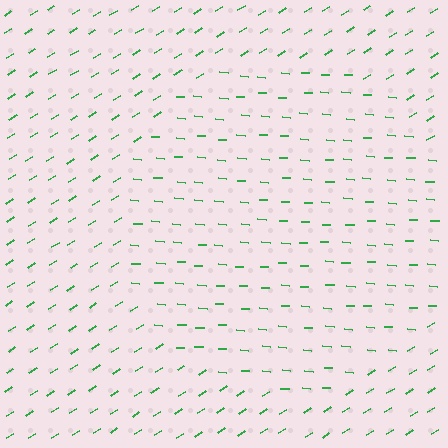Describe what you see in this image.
The image is filled with small green line segments. A circle region in the image has lines oriented differently from the surrounding lines, creating a visible texture boundary.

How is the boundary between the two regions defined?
The boundary is defined purely by a change in line orientation (approximately 36 degrees difference). All lines are the same color and thickness.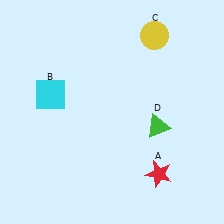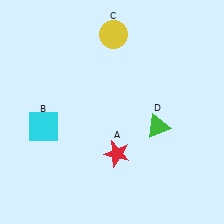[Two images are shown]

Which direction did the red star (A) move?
The red star (A) moved left.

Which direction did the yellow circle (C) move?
The yellow circle (C) moved left.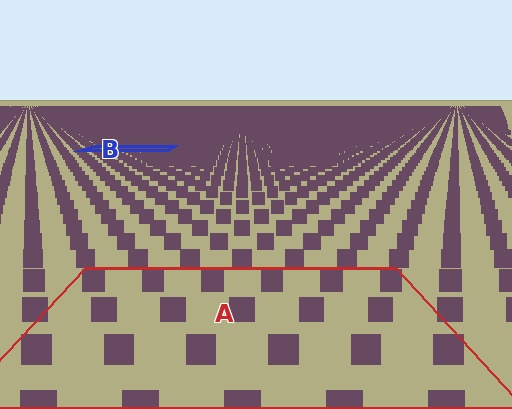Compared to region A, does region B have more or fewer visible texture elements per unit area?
Region B has more texture elements per unit area — they are packed more densely because it is farther away.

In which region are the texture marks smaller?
The texture marks are smaller in region B, because it is farther away.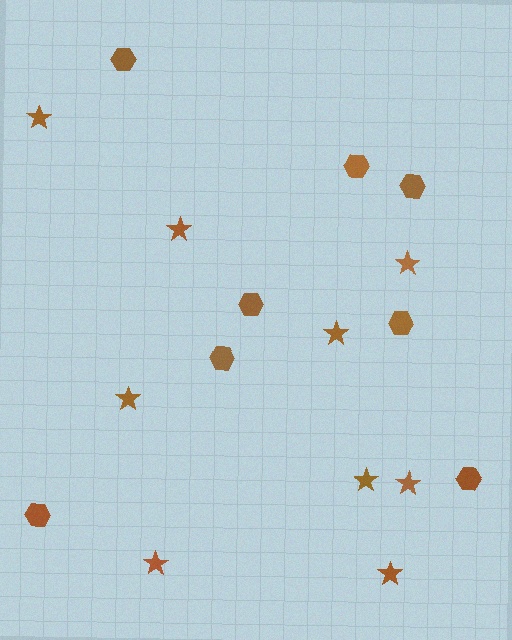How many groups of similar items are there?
There are 2 groups: one group of hexagons (8) and one group of stars (9).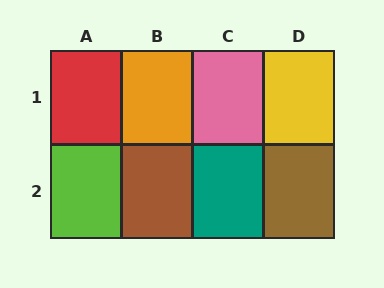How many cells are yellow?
1 cell is yellow.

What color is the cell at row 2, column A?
Lime.